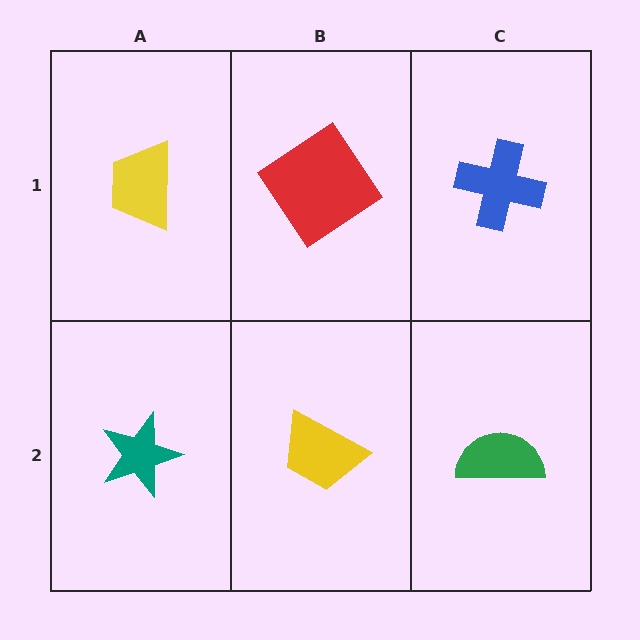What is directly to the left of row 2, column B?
A teal star.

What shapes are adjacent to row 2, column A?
A yellow trapezoid (row 1, column A), a yellow trapezoid (row 2, column B).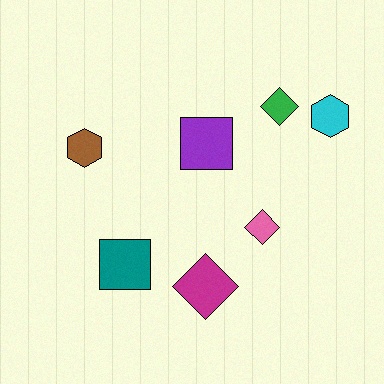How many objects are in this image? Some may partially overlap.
There are 7 objects.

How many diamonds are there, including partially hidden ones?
There are 3 diamonds.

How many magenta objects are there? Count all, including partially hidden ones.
There is 1 magenta object.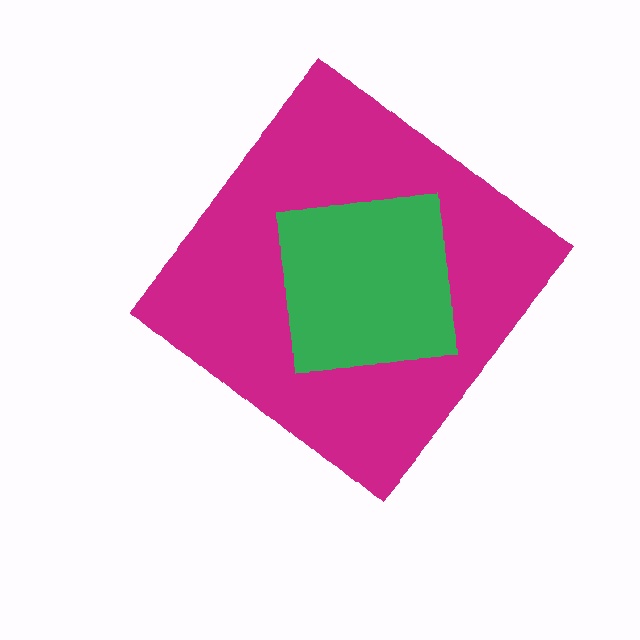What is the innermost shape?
The green square.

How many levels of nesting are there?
2.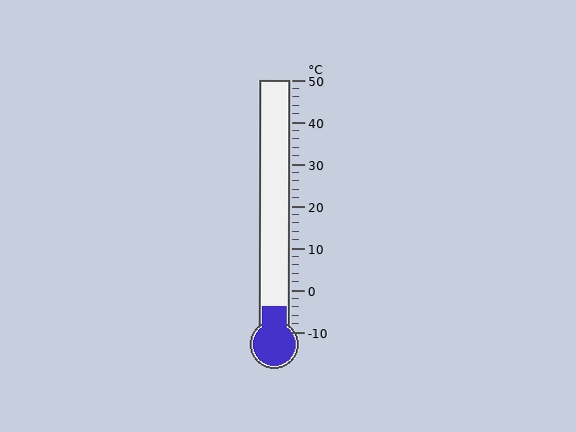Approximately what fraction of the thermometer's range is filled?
The thermometer is filled to approximately 10% of its range.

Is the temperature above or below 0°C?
The temperature is below 0°C.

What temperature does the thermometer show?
The thermometer shows approximately -4°C.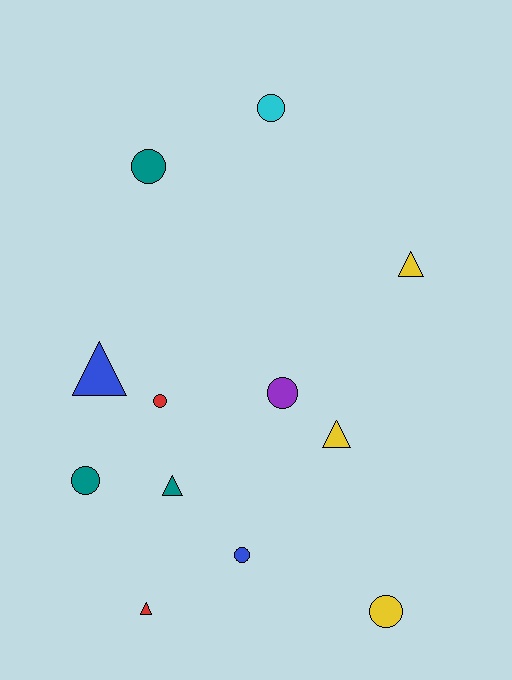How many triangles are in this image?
There are 5 triangles.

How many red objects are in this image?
There are 2 red objects.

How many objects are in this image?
There are 12 objects.